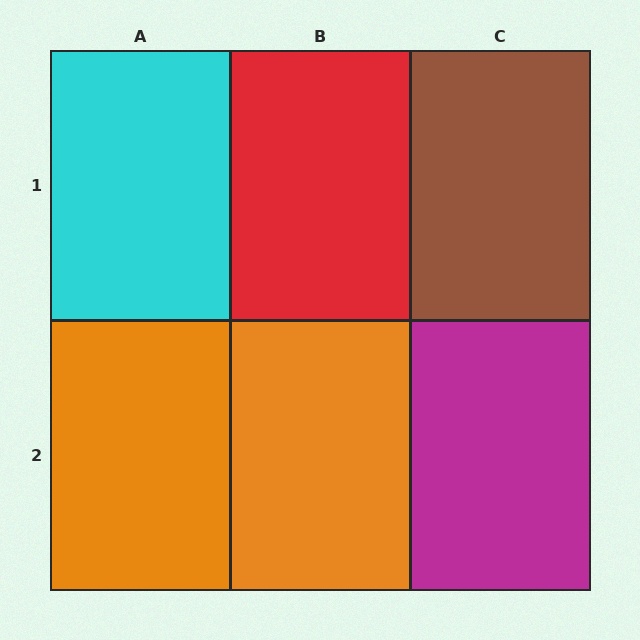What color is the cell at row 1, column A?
Cyan.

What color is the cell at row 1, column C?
Brown.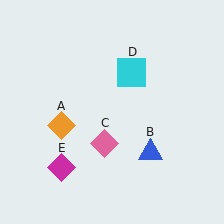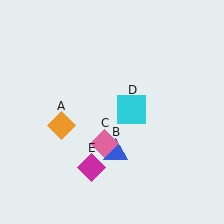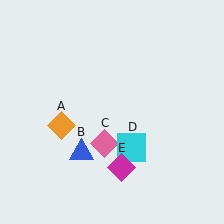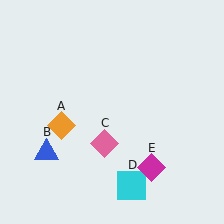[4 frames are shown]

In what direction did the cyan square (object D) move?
The cyan square (object D) moved down.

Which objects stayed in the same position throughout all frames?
Orange diamond (object A) and pink diamond (object C) remained stationary.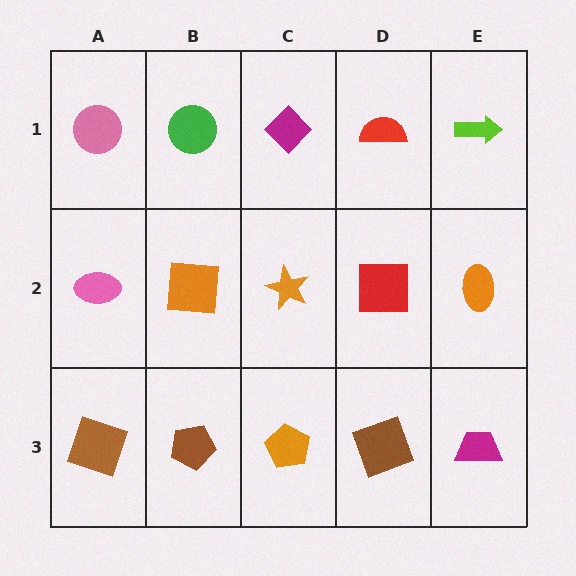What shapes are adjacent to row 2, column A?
A pink circle (row 1, column A), a brown square (row 3, column A), an orange square (row 2, column B).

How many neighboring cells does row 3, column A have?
2.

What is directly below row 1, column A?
A pink ellipse.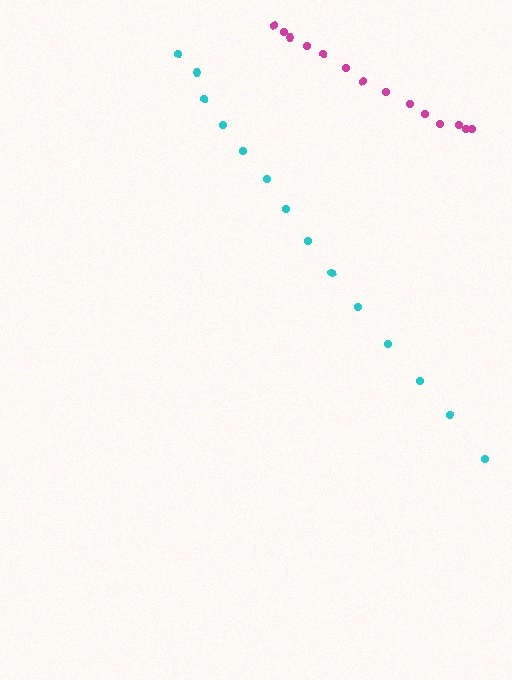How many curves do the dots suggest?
There are 2 distinct paths.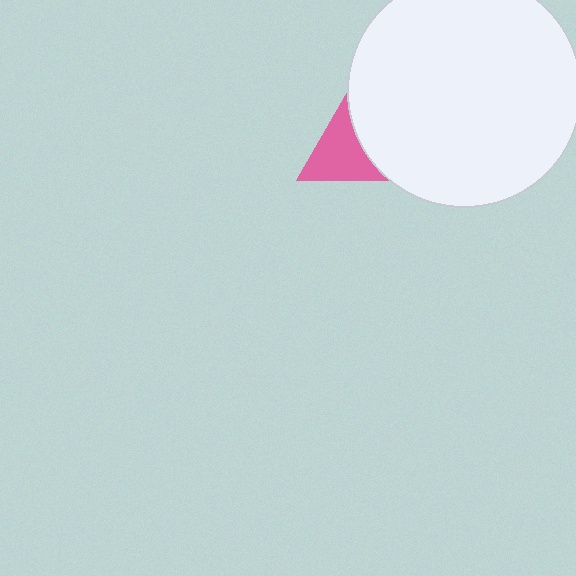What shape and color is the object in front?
The object in front is a white circle.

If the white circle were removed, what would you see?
You would see the complete pink triangle.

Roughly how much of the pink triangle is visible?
About half of it is visible (roughly 48%).